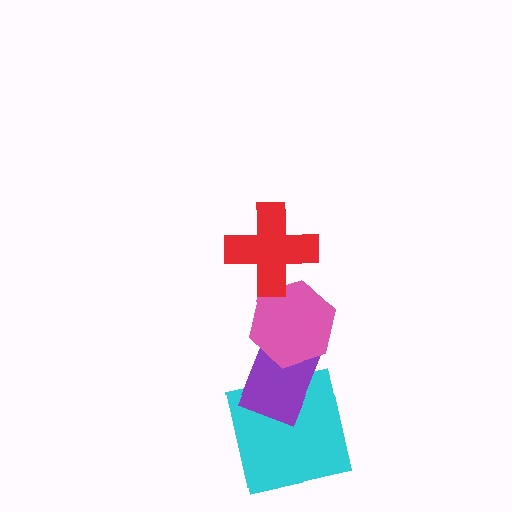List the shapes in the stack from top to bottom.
From top to bottom: the red cross, the pink hexagon, the purple rectangle, the cyan square.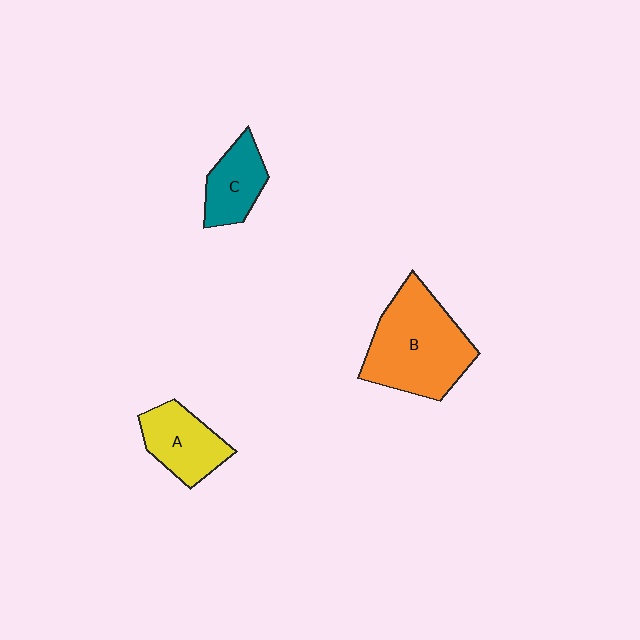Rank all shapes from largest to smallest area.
From largest to smallest: B (orange), A (yellow), C (teal).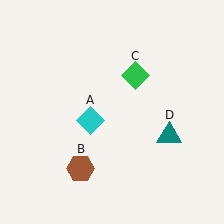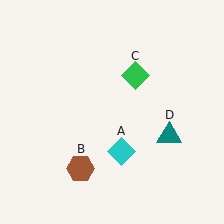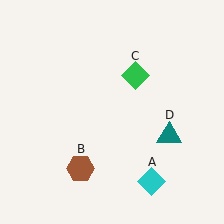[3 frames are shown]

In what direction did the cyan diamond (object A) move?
The cyan diamond (object A) moved down and to the right.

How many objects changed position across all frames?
1 object changed position: cyan diamond (object A).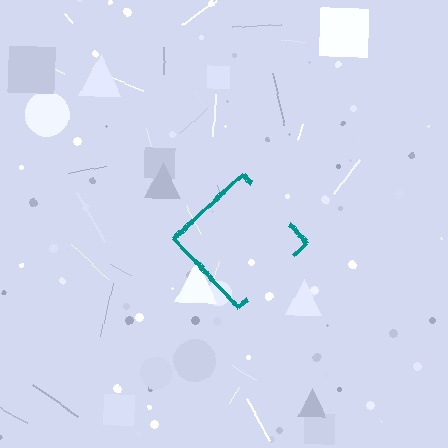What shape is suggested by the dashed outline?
The dashed outline suggests a diamond.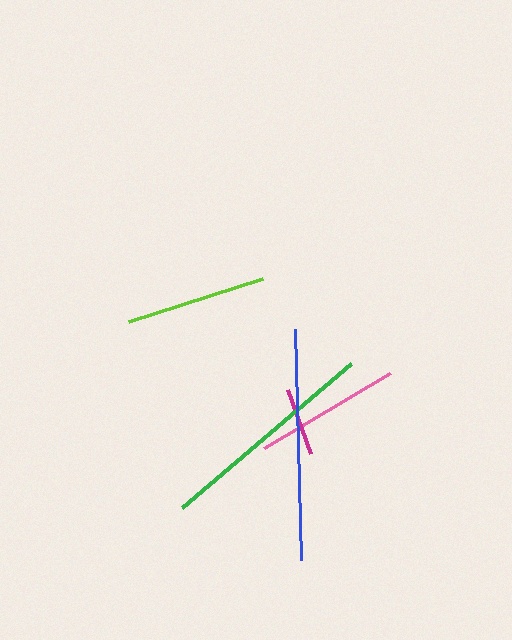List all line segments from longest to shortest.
From longest to shortest: blue, green, pink, lime, magenta.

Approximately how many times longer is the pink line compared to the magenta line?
The pink line is approximately 2.2 times the length of the magenta line.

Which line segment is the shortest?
The magenta line is the shortest at approximately 68 pixels.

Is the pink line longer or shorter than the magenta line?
The pink line is longer than the magenta line.